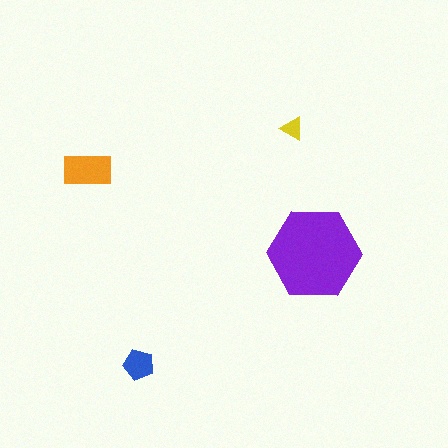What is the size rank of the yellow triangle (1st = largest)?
4th.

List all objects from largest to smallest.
The purple hexagon, the orange rectangle, the blue pentagon, the yellow triangle.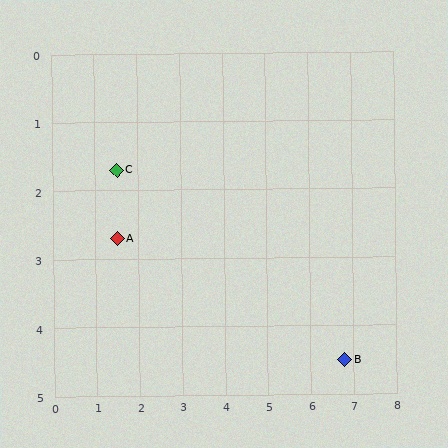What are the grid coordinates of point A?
Point A is at approximately (1.5, 2.7).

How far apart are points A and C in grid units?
Points A and C are about 1.0 grid units apart.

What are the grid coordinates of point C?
Point C is at approximately (1.5, 1.7).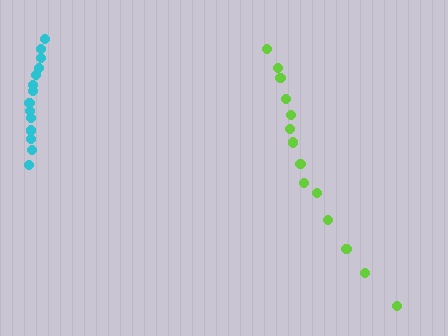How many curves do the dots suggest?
There are 2 distinct paths.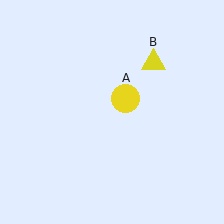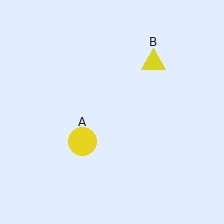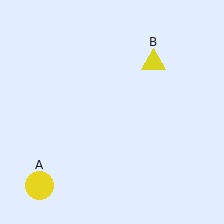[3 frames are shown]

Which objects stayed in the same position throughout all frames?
Yellow triangle (object B) remained stationary.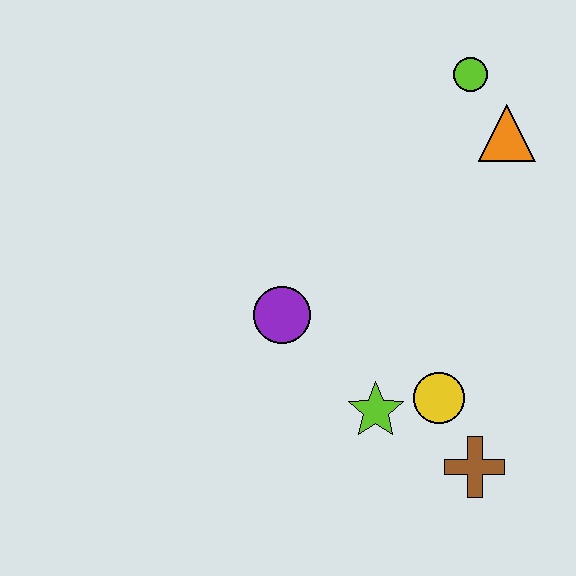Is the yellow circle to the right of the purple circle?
Yes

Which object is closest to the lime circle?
The orange triangle is closest to the lime circle.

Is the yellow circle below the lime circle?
Yes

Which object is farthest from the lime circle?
The brown cross is farthest from the lime circle.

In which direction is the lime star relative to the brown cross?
The lime star is to the left of the brown cross.